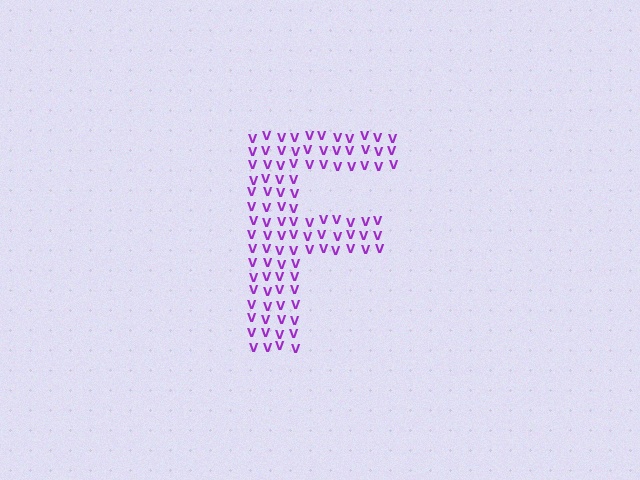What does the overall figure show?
The overall figure shows the letter F.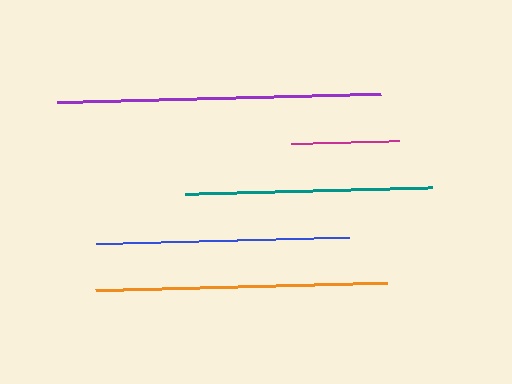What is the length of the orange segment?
The orange segment is approximately 292 pixels long.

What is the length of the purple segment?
The purple segment is approximately 324 pixels long.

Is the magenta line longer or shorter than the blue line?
The blue line is longer than the magenta line.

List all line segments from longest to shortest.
From longest to shortest: purple, orange, blue, teal, magenta.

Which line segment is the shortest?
The magenta line is the shortest at approximately 108 pixels.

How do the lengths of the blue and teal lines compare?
The blue and teal lines are approximately the same length.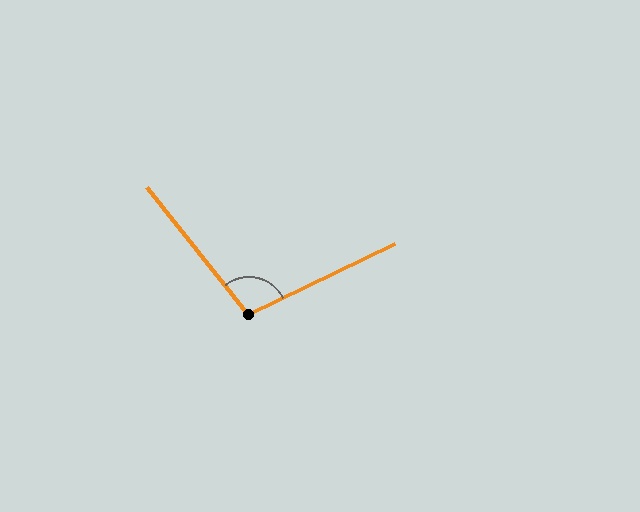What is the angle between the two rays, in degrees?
Approximately 102 degrees.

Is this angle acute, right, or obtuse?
It is obtuse.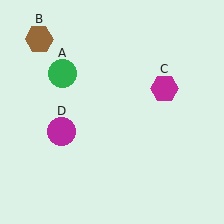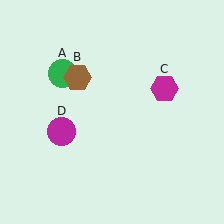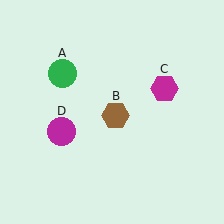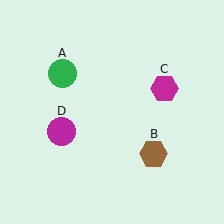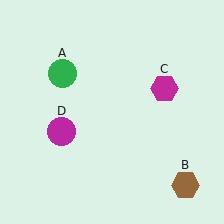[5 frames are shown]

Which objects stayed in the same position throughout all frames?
Green circle (object A) and magenta hexagon (object C) and magenta circle (object D) remained stationary.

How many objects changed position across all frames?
1 object changed position: brown hexagon (object B).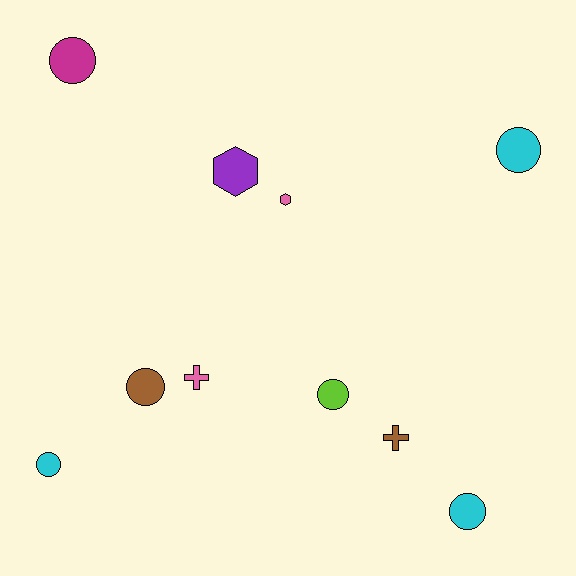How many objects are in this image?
There are 10 objects.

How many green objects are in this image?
There are no green objects.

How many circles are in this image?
There are 6 circles.